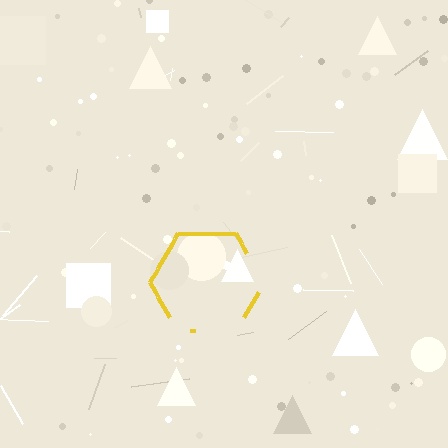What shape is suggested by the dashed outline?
The dashed outline suggests a hexagon.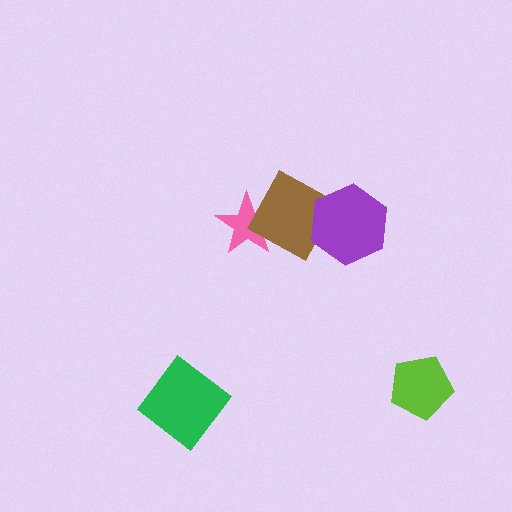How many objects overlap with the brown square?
2 objects overlap with the brown square.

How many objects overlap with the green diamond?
0 objects overlap with the green diamond.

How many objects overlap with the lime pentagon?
0 objects overlap with the lime pentagon.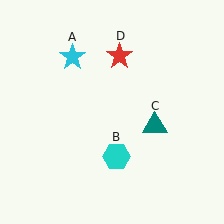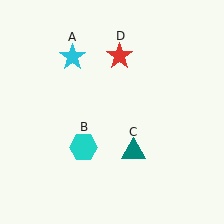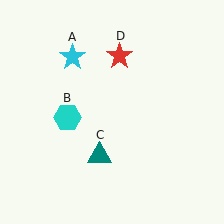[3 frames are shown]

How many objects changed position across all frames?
2 objects changed position: cyan hexagon (object B), teal triangle (object C).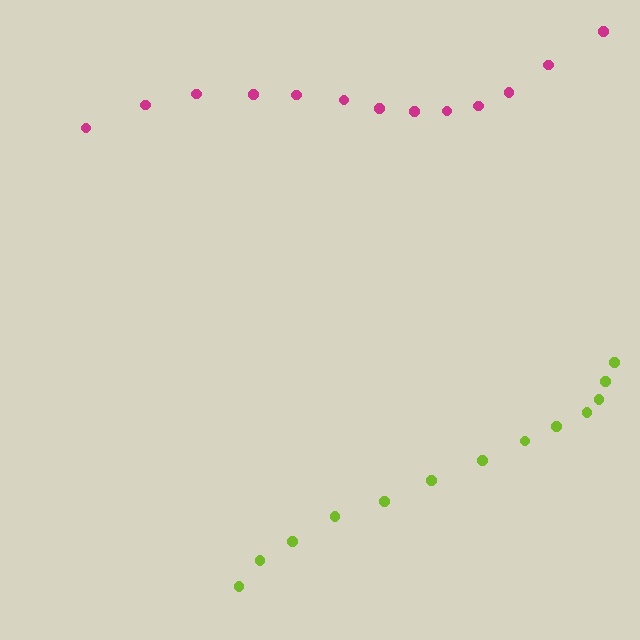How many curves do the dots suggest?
There are 2 distinct paths.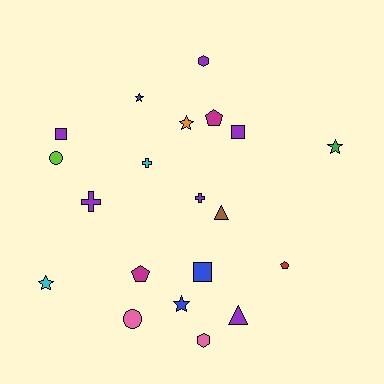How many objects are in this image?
There are 20 objects.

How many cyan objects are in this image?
There are 2 cyan objects.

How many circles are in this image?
There are 2 circles.